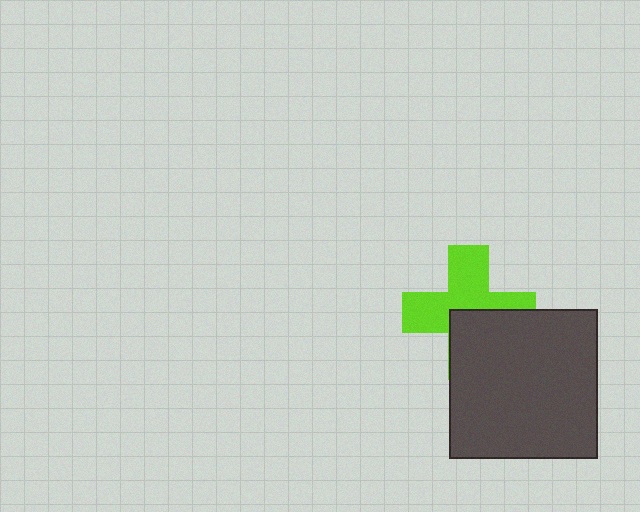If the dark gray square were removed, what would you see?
You would see the complete lime cross.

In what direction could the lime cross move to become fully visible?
The lime cross could move up. That would shift it out from behind the dark gray square entirely.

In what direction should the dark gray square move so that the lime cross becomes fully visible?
The dark gray square should move down. That is the shortest direction to clear the overlap and leave the lime cross fully visible.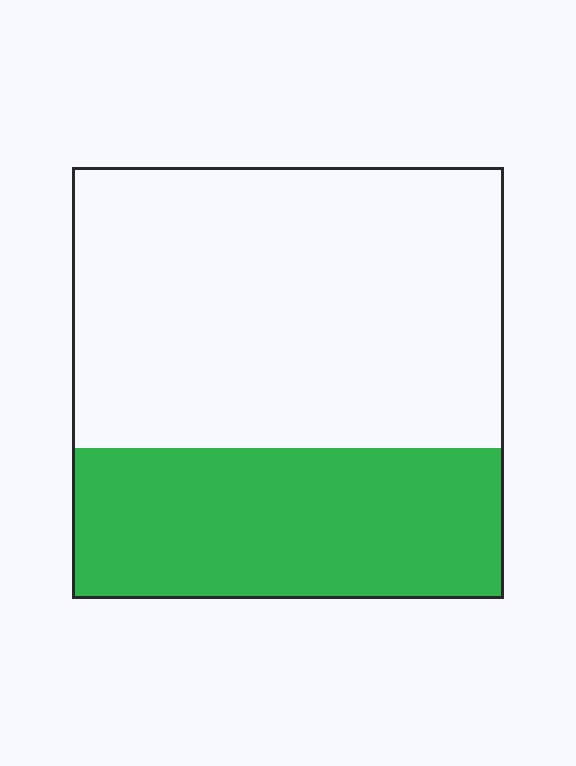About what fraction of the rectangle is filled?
About one third (1/3).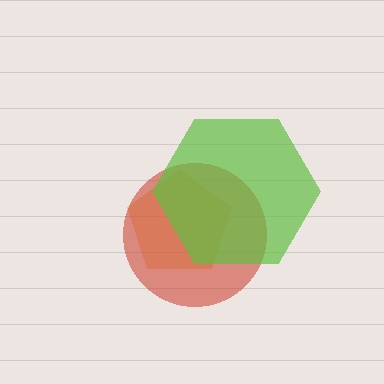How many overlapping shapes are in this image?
There are 3 overlapping shapes in the image.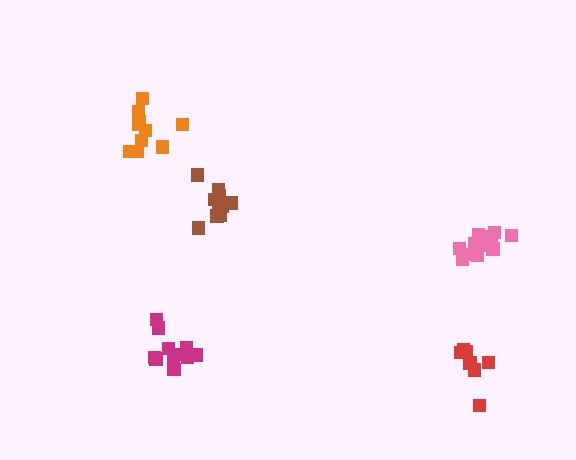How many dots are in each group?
Group 1: 10 dots, Group 2: 10 dots, Group 3: 12 dots, Group 4: 7 dots, Group 5: 11 dots (50 total).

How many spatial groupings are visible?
There are 5 spatial groupings.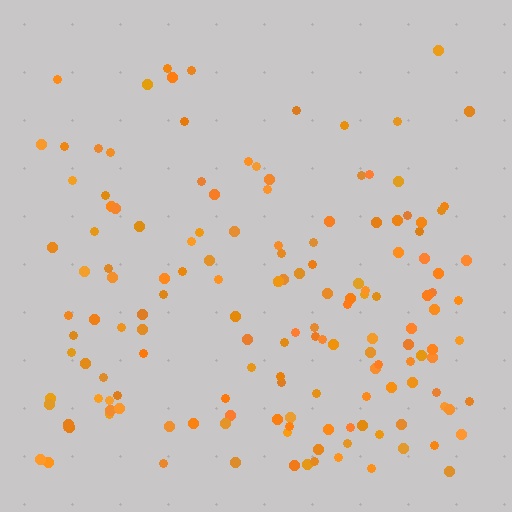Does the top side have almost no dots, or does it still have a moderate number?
Still a moderate number, just noticeably fewer than the bottom.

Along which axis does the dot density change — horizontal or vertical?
Vertical.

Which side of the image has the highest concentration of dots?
The bottom.